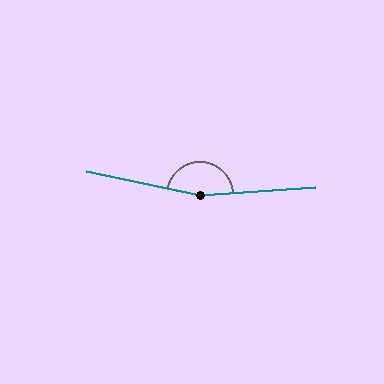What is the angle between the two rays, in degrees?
Approximately 165 degrees.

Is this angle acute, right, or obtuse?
It is obtuse.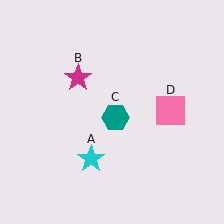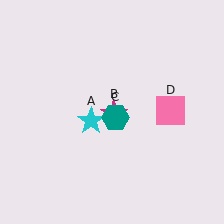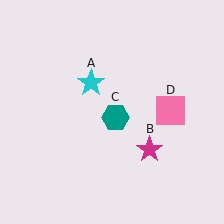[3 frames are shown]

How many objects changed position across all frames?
2 objects changed position: cyan star (object A), magenta star (object B).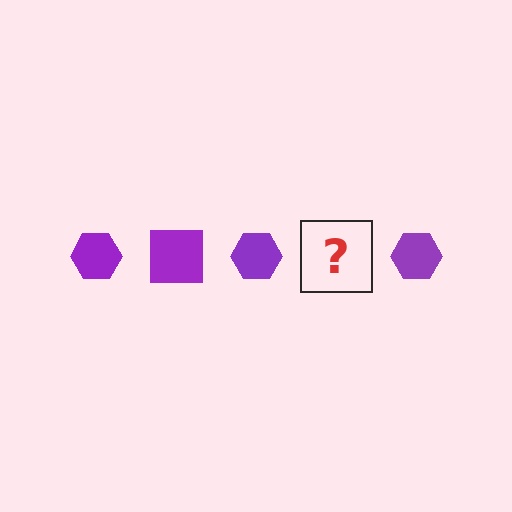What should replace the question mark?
The question mark should be replaced with a purple square.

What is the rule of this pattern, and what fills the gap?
The rule is that the pattern cycles through hexagon, square shapes in purple. The gap should be filled with a purple square.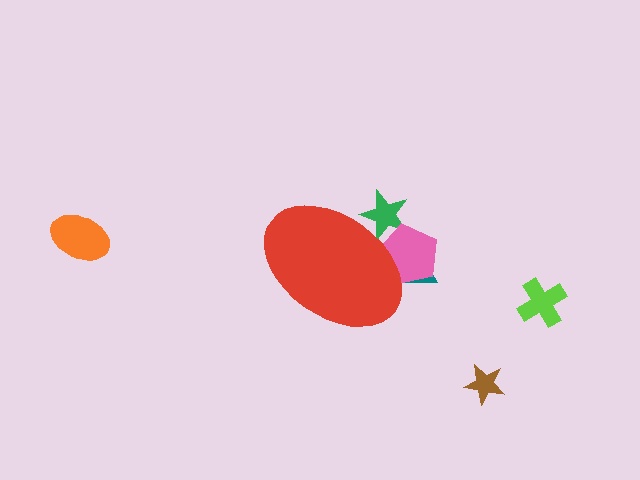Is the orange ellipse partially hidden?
No, the orange ellipse is fully visible.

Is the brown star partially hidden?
No, the brown star is fully visible.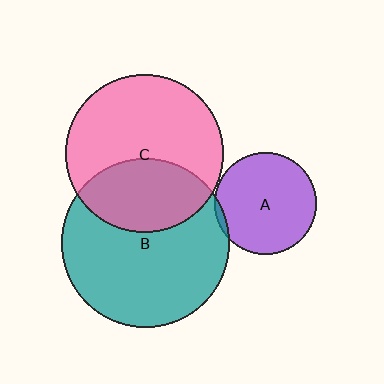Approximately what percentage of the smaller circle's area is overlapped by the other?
Approximately 35%.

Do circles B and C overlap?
Yes.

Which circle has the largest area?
Circle B (teal).